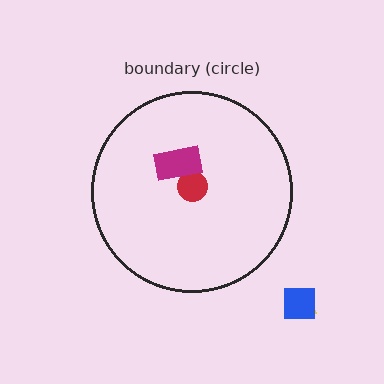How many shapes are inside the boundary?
2 inside, 2 outside.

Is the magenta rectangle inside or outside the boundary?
Inside.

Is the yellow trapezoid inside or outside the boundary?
Outside.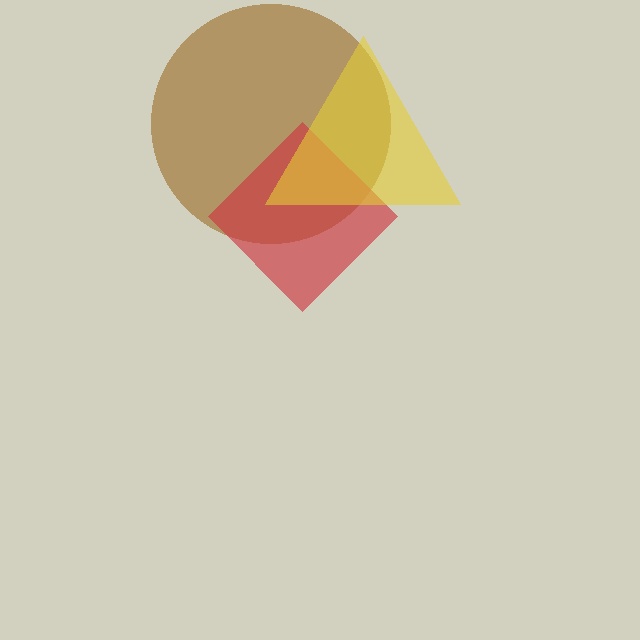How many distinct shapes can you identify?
There are 3 distinct shapes: a brown circle, a red diamond, a yellow triangle.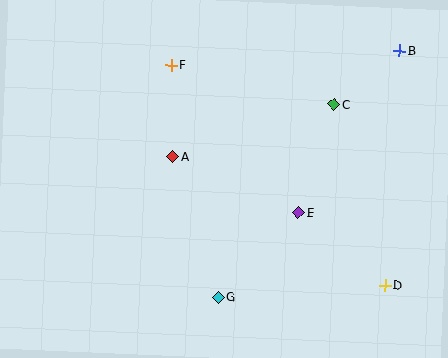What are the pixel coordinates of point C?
Point C is at (334, 104).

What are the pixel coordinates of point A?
Point A is at (173, 157).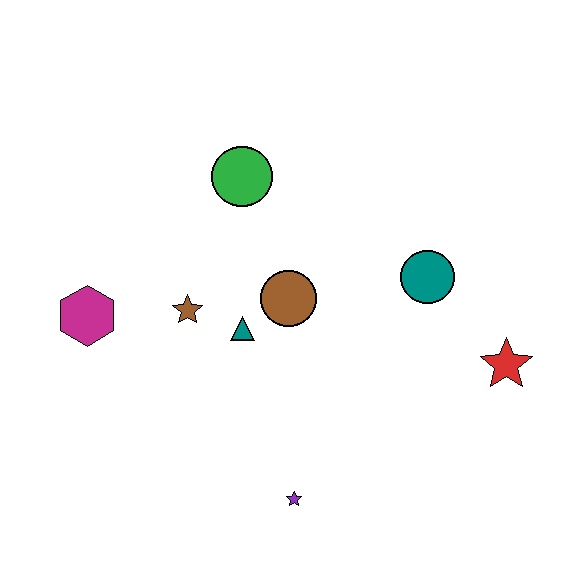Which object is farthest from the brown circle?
The red star is farthest from the brown circle.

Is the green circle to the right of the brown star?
Yes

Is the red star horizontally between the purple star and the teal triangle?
No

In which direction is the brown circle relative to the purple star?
The brown circle is above the purple star.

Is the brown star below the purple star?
No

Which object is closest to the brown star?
The teal triangle is closest to the brown star.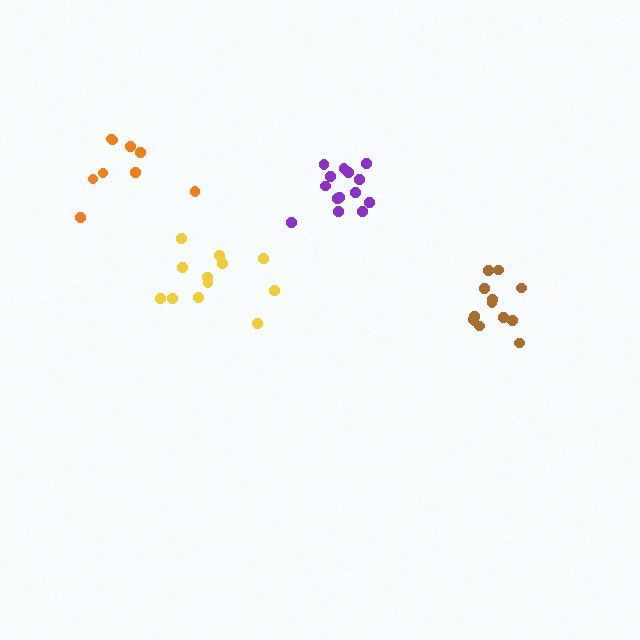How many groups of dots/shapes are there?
There are 4 groups.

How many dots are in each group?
Group 1: 13 dots, Group 2: 12 dots, Group 3: 9 dots, Group 4: 14 dots (48 total).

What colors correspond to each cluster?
The clusters are colored: brown, yellow, orange, purple.